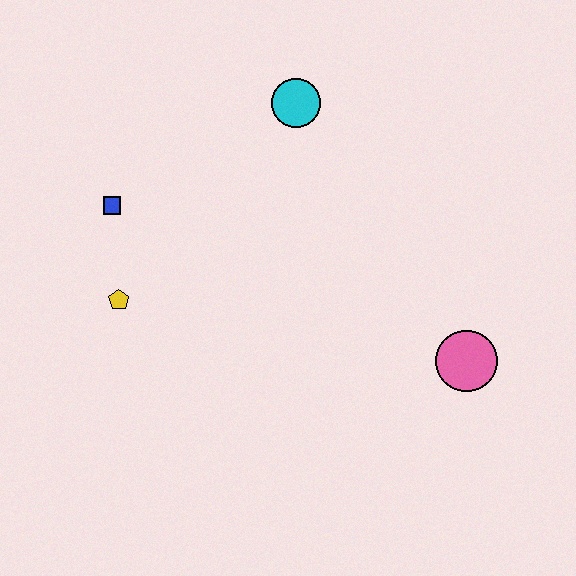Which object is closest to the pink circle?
The cyan circle is closest to the pink circle.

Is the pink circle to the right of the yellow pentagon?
Yes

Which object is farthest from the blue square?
The pink circle is farthest from the blue square.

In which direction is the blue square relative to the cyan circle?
The blue square is to the left of the cyan circle.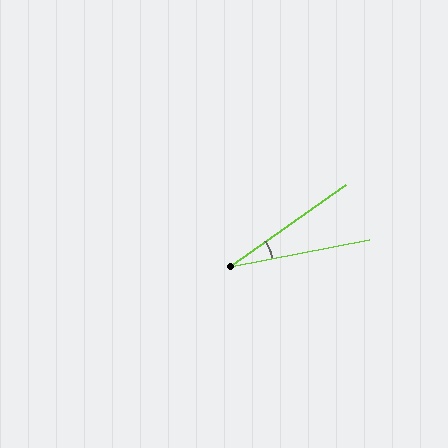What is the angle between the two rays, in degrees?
Approximately 24 degrees.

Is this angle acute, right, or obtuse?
It is acute.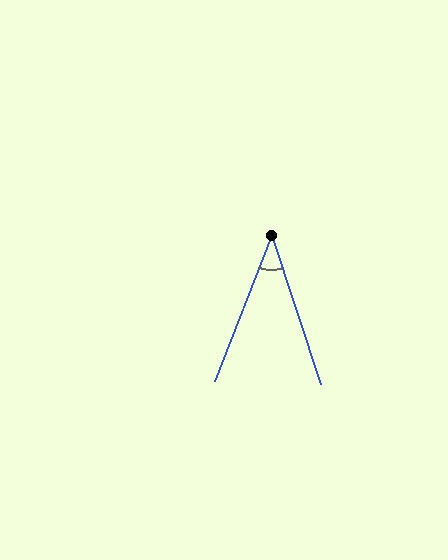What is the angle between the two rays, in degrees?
Approximately 39 degrees.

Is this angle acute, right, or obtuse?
It is acute.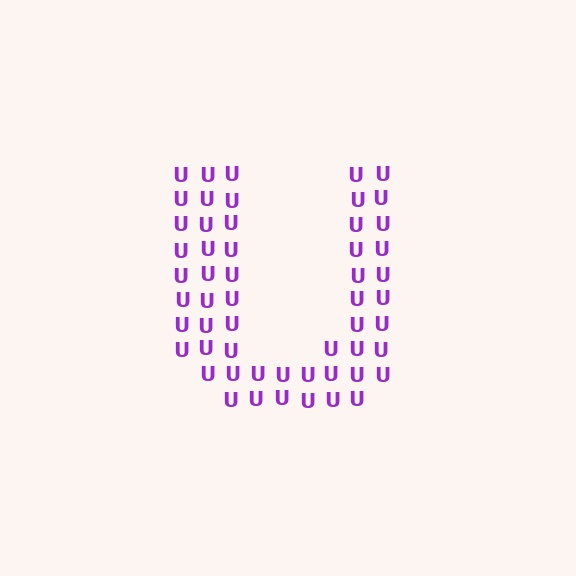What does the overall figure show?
The overall figure shows the letter U.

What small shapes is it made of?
It is made of small letter U's.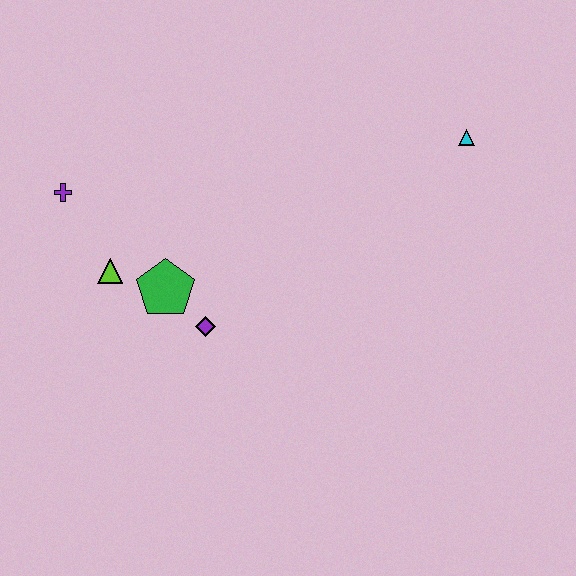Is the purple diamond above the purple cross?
No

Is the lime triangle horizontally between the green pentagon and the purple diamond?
No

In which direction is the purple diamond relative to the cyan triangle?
The purple diamond is to the left of the cyan triangle.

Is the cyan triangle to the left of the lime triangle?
No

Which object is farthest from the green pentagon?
The cyan triangle is farthest from the green pentagon.